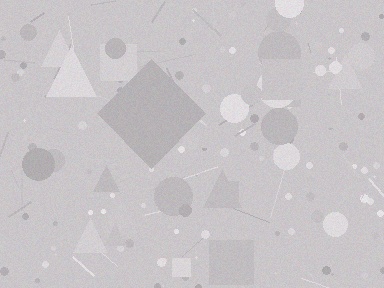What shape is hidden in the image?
A diamond is hidden in the image.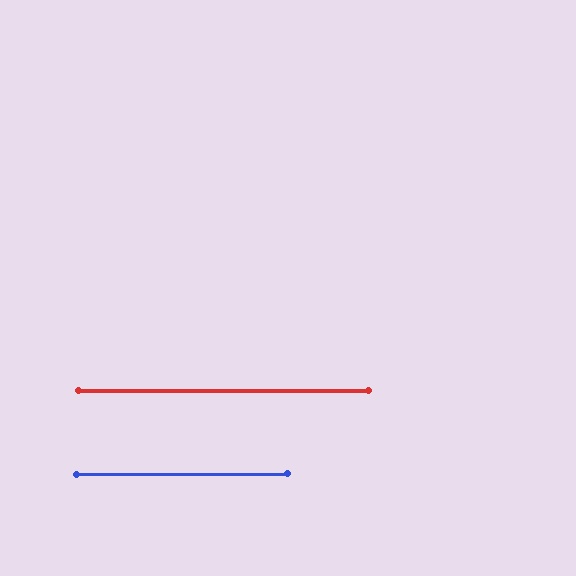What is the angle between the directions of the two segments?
Approximately 0 degrees.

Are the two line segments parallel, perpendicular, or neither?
Parallel — their directions differ by only 0.2°.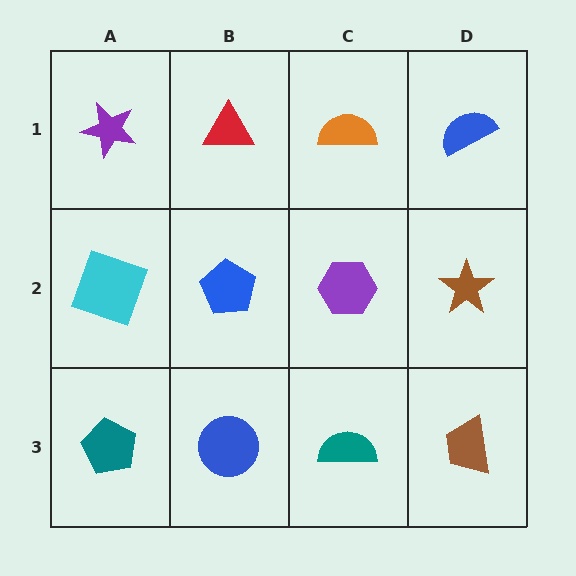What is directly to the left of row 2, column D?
A purple hexagon.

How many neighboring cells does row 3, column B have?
3.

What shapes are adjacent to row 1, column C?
A purple hexagon (row 2, column C), a red triangle (row 1, column B), a blue semicircle (row 1, column D).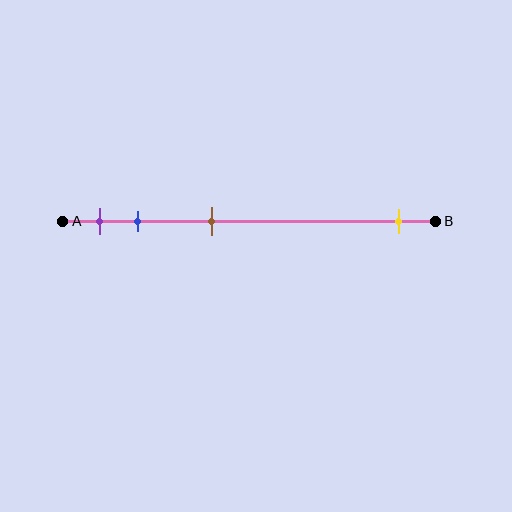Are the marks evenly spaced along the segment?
No, the marks are not evenly spaced.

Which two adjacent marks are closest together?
The purple and blue marks are the closest adjacent pair.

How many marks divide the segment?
There are 4 marks dividing the segment.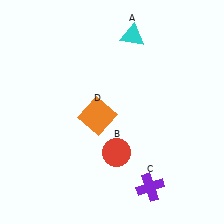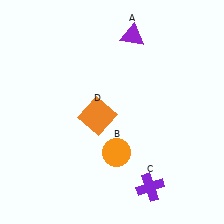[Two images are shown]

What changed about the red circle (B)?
In Image 1, B is red. In Image 2, it changed to orange.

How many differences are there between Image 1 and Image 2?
There are 2 differences between the two images.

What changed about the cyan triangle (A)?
In Image 1, A is cyan. In Image 2, it changed to purple.